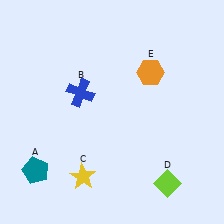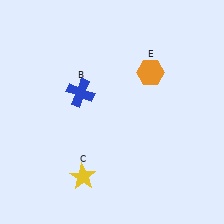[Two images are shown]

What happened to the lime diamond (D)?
The lime diamond (D) was removed in Image 2. It was in the bottom-right area of Image 1.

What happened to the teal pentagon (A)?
The teal pentagon (A) was removed in Image 2. It was in the bottom-left area of Image 1.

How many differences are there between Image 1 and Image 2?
There are 2 differences between the two images.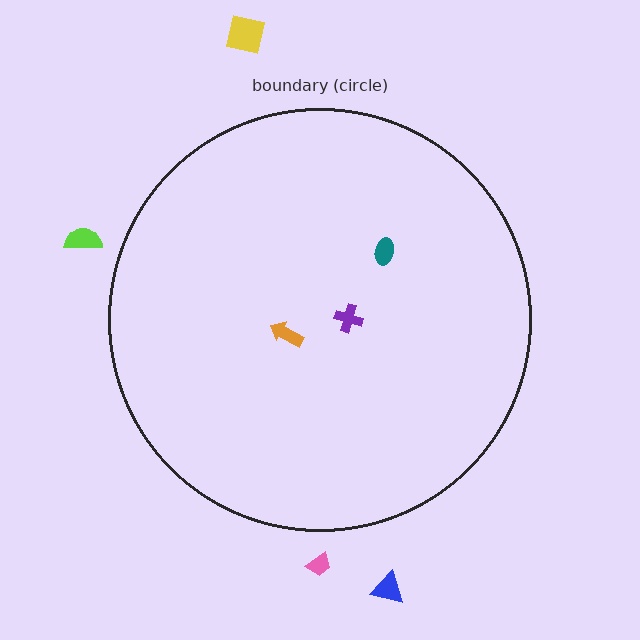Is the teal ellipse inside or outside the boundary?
Inside.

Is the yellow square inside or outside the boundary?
Outside.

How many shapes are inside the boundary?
3 inside, 4 outside.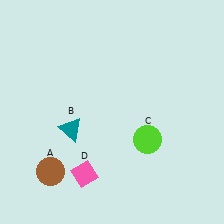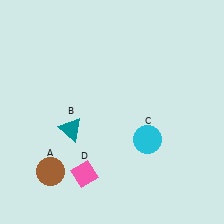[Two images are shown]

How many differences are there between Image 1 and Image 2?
There is 1 difference between the two images.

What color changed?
The circle (C) changed from lime in Image 1 to cyan in Image 2.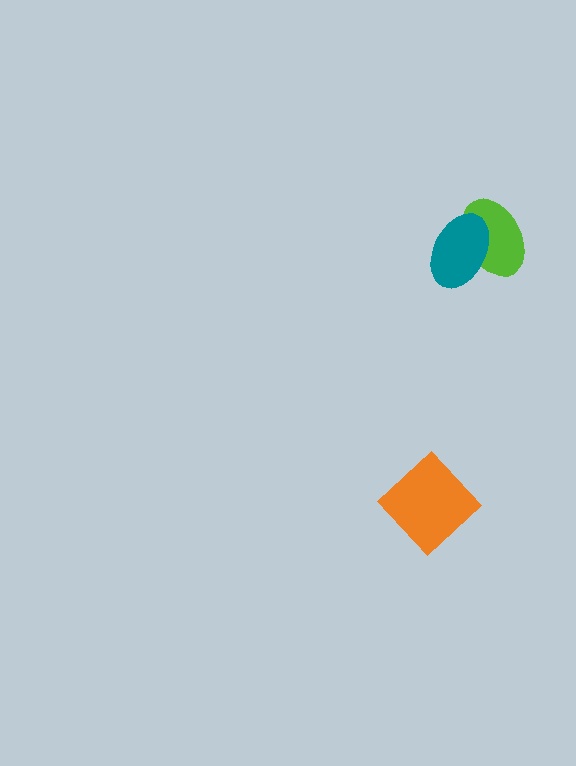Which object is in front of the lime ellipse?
The teal ellipse is in front of the lime ellipse.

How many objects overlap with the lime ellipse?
1 object overlaps with the lime ellipse.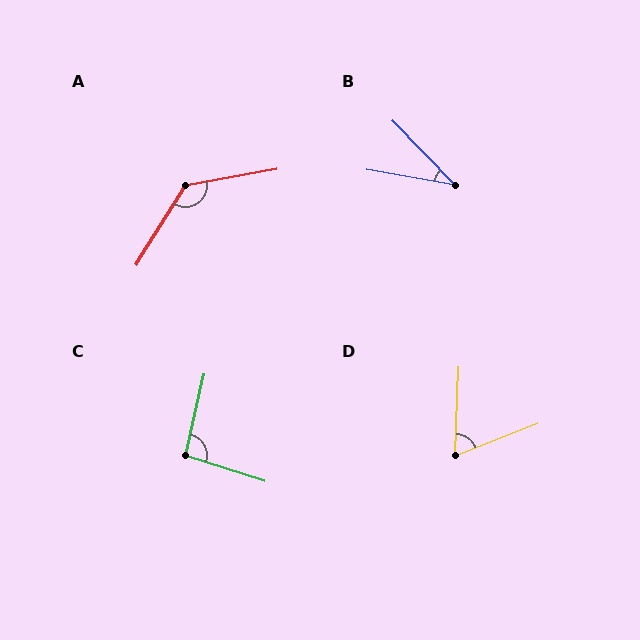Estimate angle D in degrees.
Approximately 67 degrees.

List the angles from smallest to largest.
B (36°), D (67°), C (95°), A (132°).